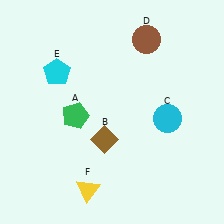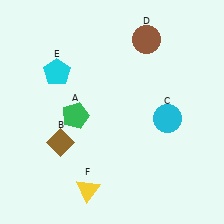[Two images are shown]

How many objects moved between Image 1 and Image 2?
1 object moved between the two images.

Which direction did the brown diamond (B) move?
The brown diamond (B) moved left.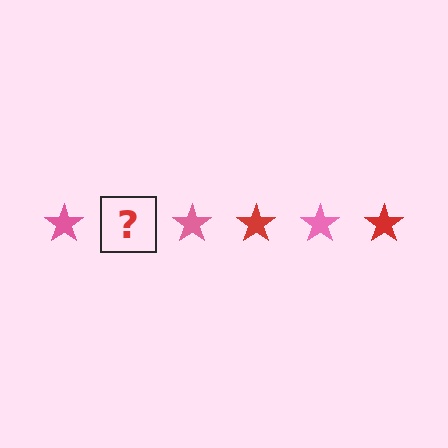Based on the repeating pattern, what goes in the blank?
The blank should be a red star.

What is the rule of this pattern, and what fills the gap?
The rule is that the pattern cycles through pink, red stars. The gap should be filled with a red star.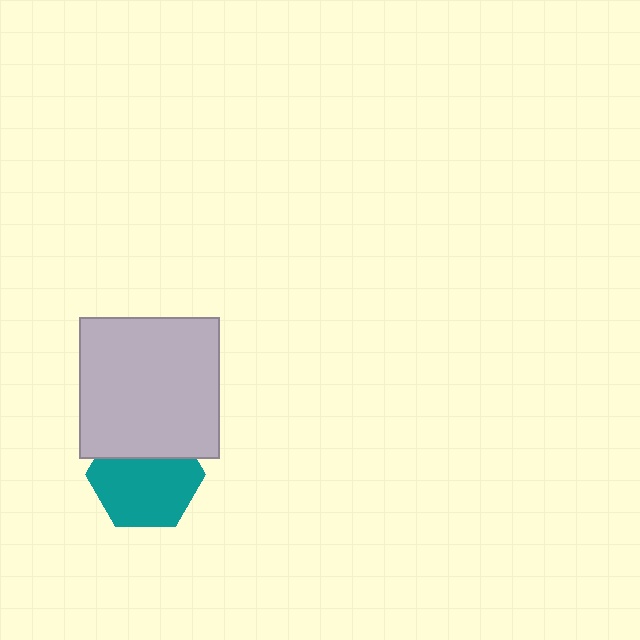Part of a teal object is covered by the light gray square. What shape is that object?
It is a hexagon.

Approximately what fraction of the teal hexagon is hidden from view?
Roughly 32% of the teal hexagon is hidden behind the light gray square.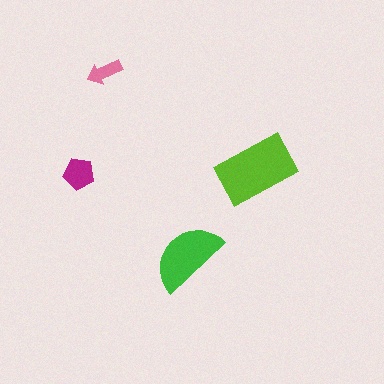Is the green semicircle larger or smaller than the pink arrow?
Larger.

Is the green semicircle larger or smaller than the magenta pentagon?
Larger.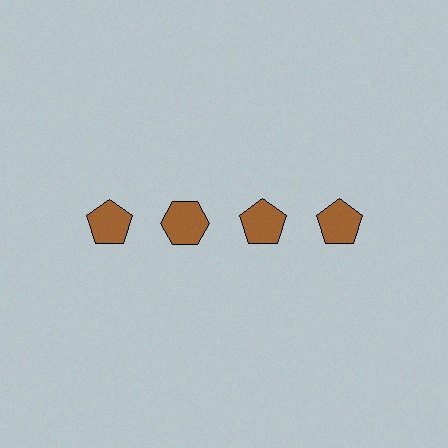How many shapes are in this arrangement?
There are 4 shapes arranged in a grid pattern.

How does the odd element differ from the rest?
It has a different shape: hexagon instead of pentagon.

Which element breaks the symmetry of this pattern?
The brown hexagon in the top row, second from left column breaks the symmetry. All other shapes are brown pentagons.